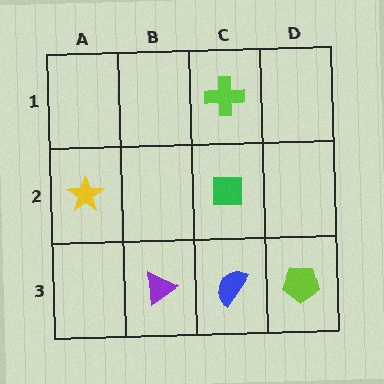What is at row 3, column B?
A purple triangle.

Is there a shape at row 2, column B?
No, that cell is empty.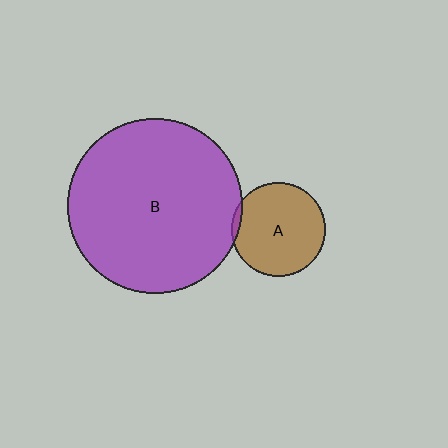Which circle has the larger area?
Circle B (purple).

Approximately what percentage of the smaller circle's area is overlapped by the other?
Approximately 5%.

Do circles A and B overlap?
Yes.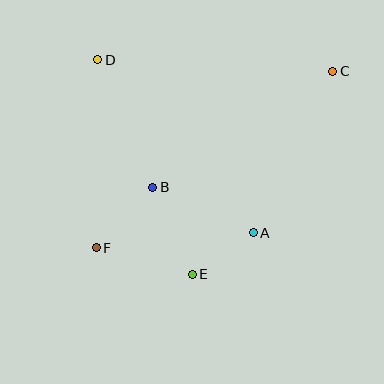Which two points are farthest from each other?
Points C and F are farthest from each other.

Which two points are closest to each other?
Points A and E are closest to each other.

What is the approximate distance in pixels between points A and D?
The distance between A and D is approximately 233 pixels.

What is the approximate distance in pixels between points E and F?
The distance between E and F is approximately 100 pixels.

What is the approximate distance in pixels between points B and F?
The distance between B and F is approximately 83 pixels.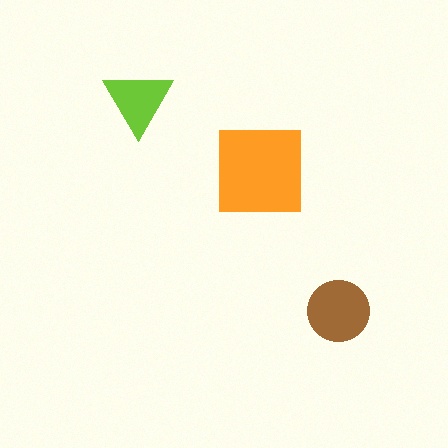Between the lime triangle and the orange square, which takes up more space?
The orange square.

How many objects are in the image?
There are 3 objects in the image.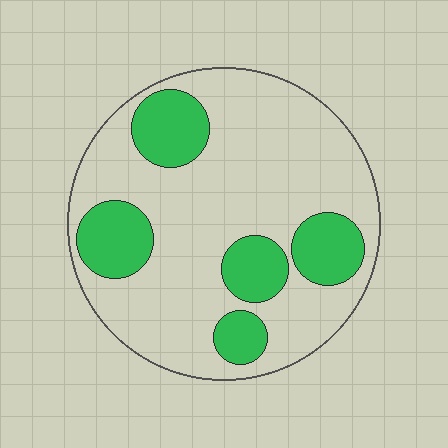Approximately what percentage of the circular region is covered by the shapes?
Approximately 25%.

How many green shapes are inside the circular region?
5.